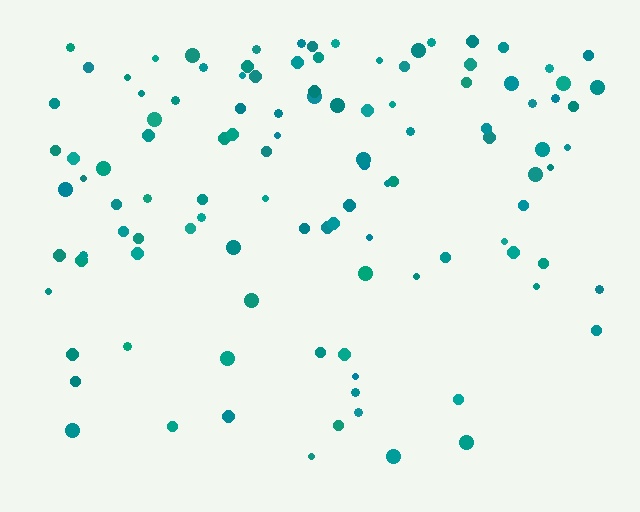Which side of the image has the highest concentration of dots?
The top.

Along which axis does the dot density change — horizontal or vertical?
Vertical.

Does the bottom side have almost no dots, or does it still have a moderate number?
Still a moderate number, just noticeably fewer than the top.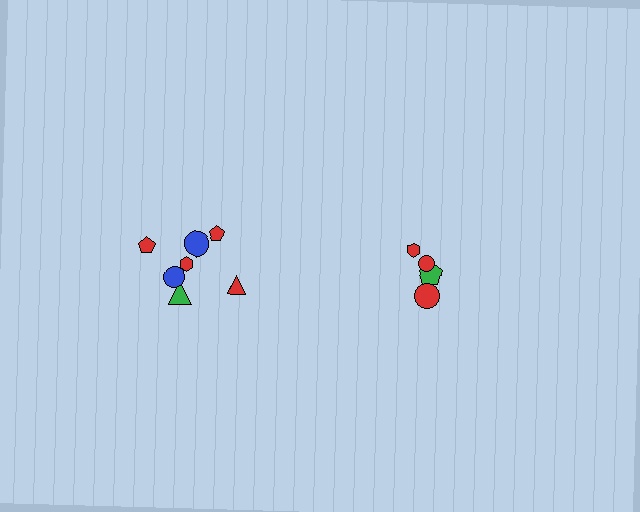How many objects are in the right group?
There are 4 objects.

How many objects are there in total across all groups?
There are 12 objects.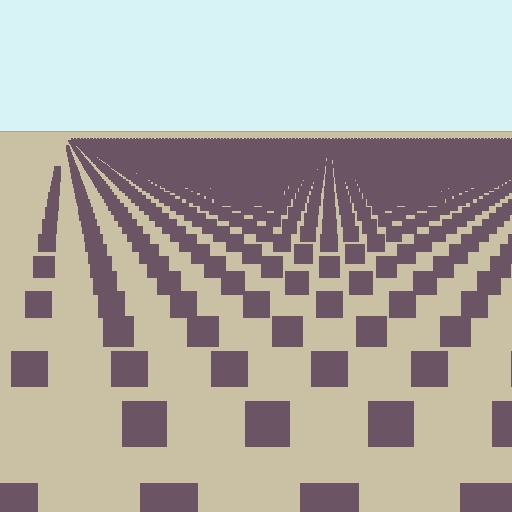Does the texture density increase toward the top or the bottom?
Density increases toward the top.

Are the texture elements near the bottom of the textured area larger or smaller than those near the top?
Larger. Near the bottom, elements are closer to the viewer and appear at a bigger on-screen size.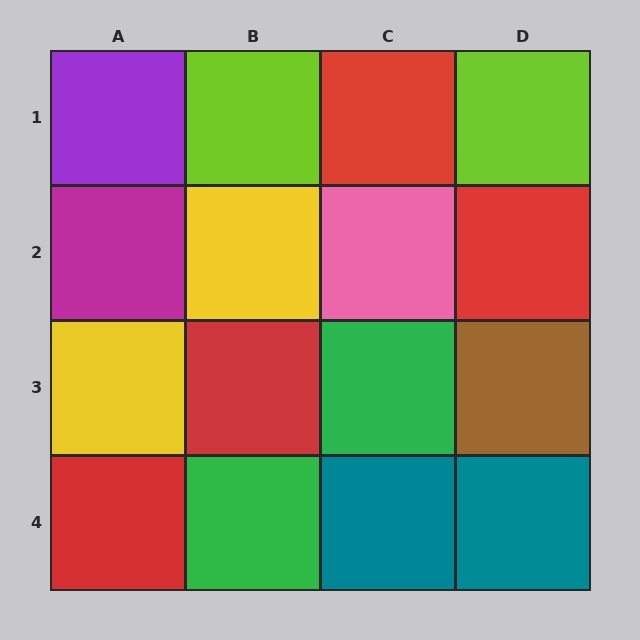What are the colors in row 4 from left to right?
Red, green, teal, teal.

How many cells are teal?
2 cells are teal.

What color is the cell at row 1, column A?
Purple.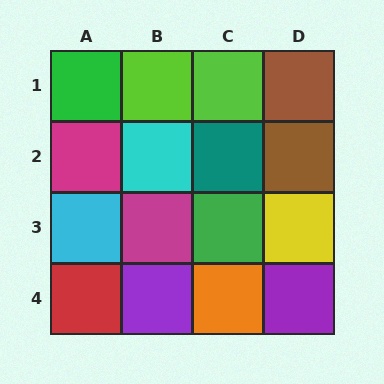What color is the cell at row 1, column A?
Green.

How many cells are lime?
2 cells are lime.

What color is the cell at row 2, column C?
Teal.